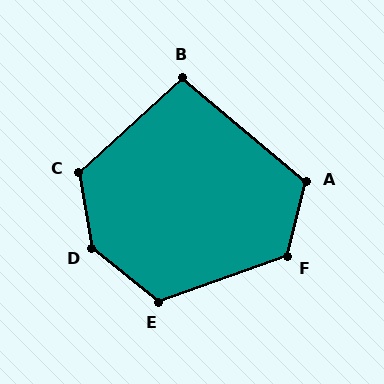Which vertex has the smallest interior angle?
B, at approximately 97 degrees.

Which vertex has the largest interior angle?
D, at approximately 139 degrees.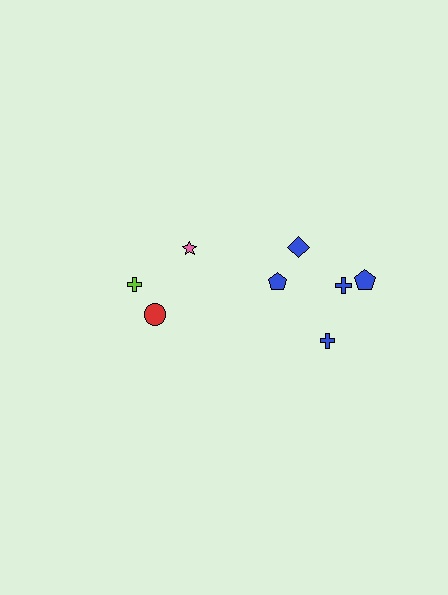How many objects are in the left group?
There are 3 objects.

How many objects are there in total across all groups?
There are 8 objects.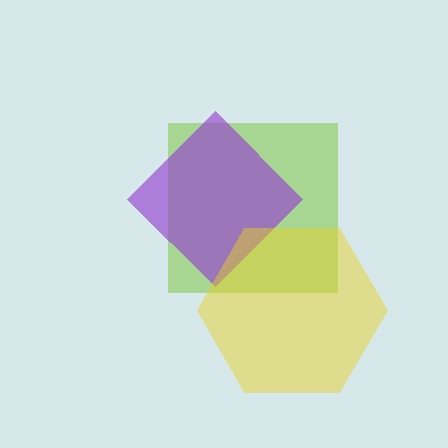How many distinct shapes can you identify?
There are 3 distinct shapes: a lime square, a purple diamond, a yellow hexagon.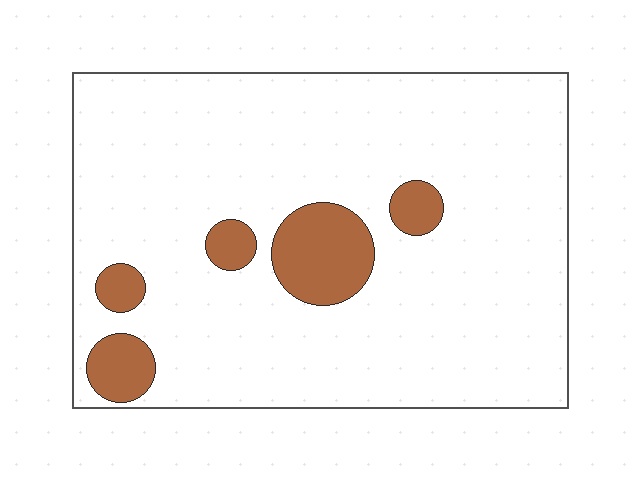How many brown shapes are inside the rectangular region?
5.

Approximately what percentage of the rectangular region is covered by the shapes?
Approximately 10%.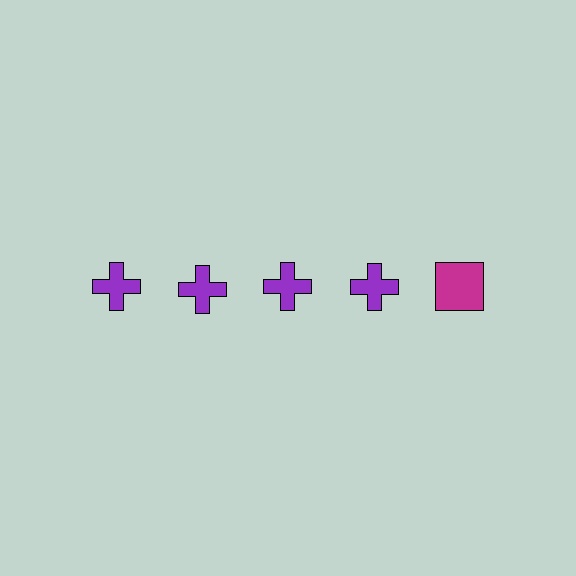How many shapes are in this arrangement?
There are 5 shapes arranged in a grid pattern.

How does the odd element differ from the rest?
It differs in both color (magenta instead of purple) and shape (square instead of cross).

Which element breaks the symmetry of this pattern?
The magenta square in the top row, rightmost column breaks the symmetry. All other shapes are purple crosses.